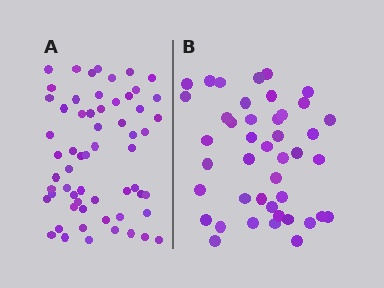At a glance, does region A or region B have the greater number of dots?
Region A (the left region) has more dots.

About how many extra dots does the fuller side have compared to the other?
Region A has approximately 15 more dots than region B.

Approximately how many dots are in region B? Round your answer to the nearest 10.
About 40 dots. (The exact count is 43, which rounds to 40.)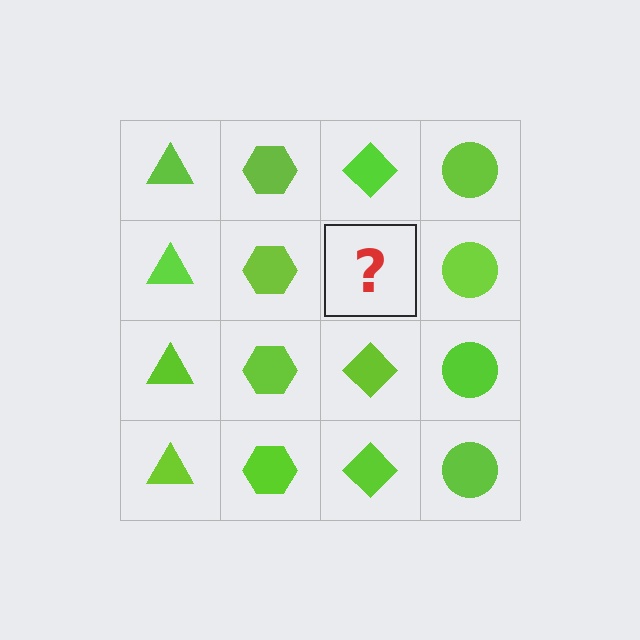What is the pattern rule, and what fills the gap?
The rule is that each column has a consistent shape. The gap should be filled with a lime diamond.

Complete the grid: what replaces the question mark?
The question mark should be replaced with a lime diamond.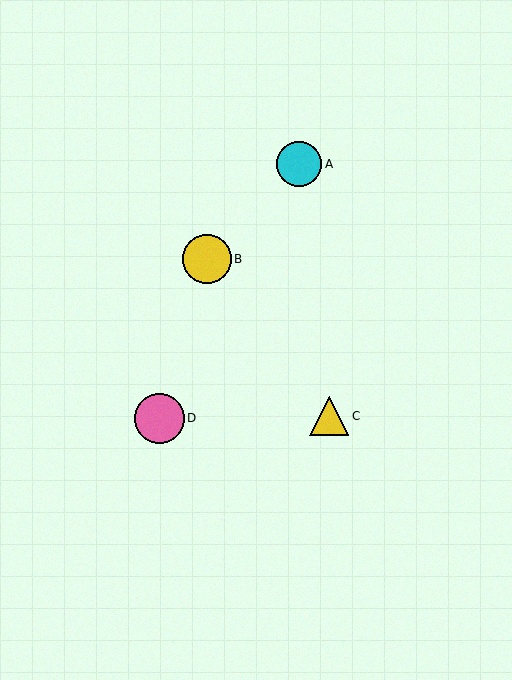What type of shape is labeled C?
Shape C is a yellow triangle.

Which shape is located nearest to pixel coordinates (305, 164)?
The cyan circle (labeled A) at (299, 164) is nearest to that location.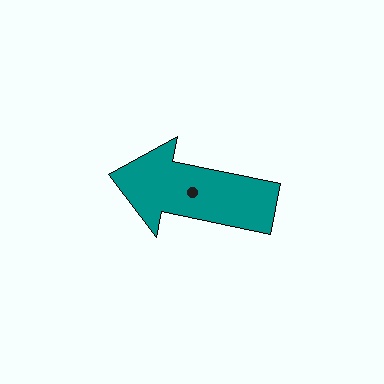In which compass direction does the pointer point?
West.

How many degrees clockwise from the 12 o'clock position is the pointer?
Approximately 282 degrees.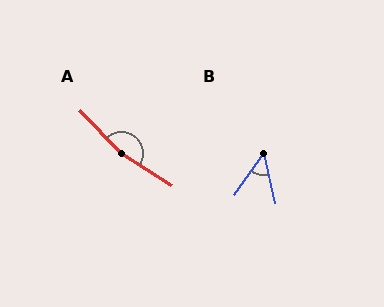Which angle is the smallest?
B, at approximately 48 degrees.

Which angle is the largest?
A, at approximately 167 degrees.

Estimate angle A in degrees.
Approximately 167 degrees.